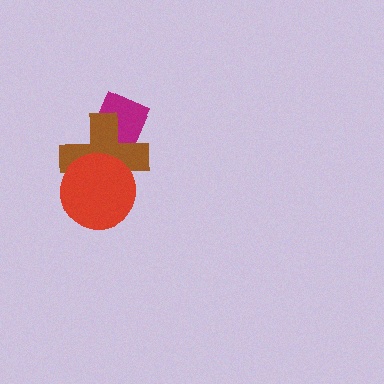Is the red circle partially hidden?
No, no other shape covers it.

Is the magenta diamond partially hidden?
Yes, it is partially covered by another shape.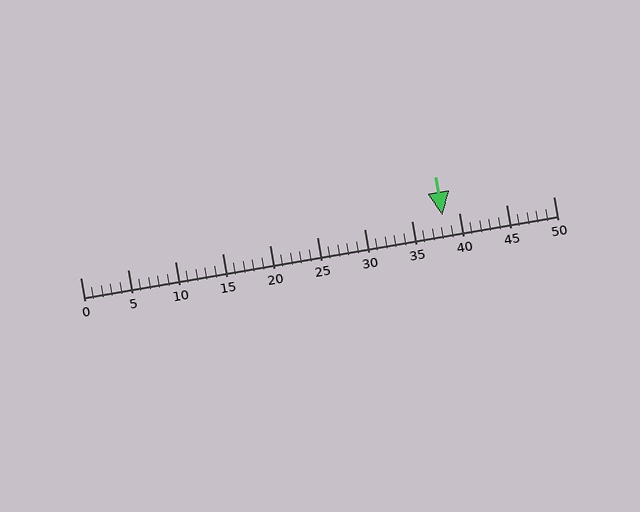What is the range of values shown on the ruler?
The ruler shows values from 0 to 50.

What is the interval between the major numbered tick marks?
The major tick marks are spaced 5 units apart.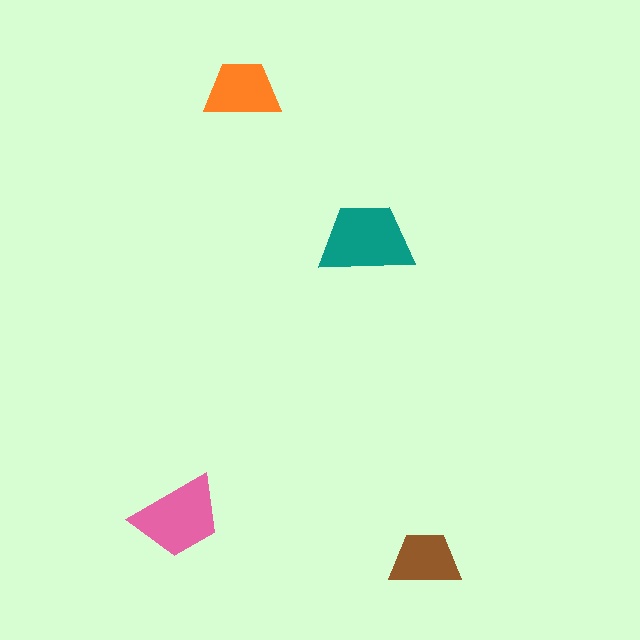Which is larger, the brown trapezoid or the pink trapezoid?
The pink one.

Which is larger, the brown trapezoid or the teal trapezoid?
The teal one.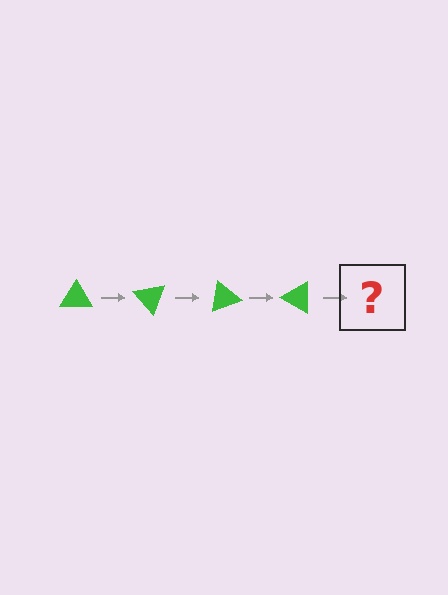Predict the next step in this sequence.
The next step is a green triangle rotated 200 degrees.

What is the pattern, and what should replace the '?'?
The pattern is that the triangle rotates 50 degrees each step. The '?' should be a green triangle rotated 200 degrees.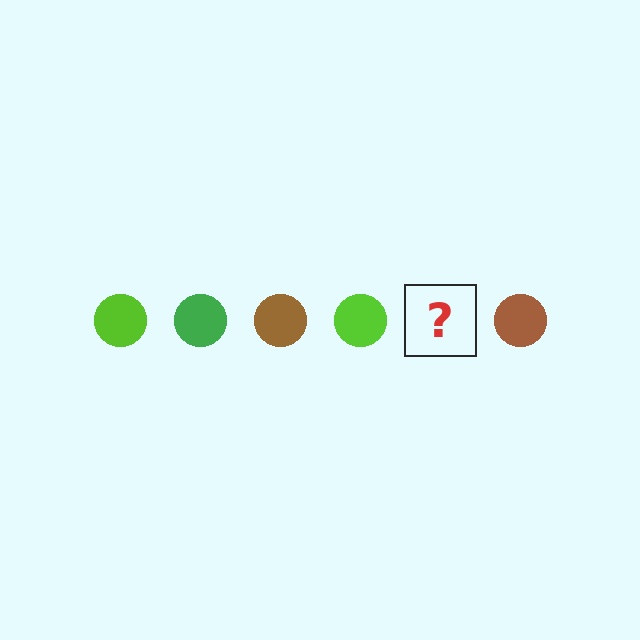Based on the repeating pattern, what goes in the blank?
The blank should be a green circle.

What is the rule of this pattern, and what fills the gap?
The rule is that the pattern cycles through lime, green, brown circles. The gap should be filled with a green circle.